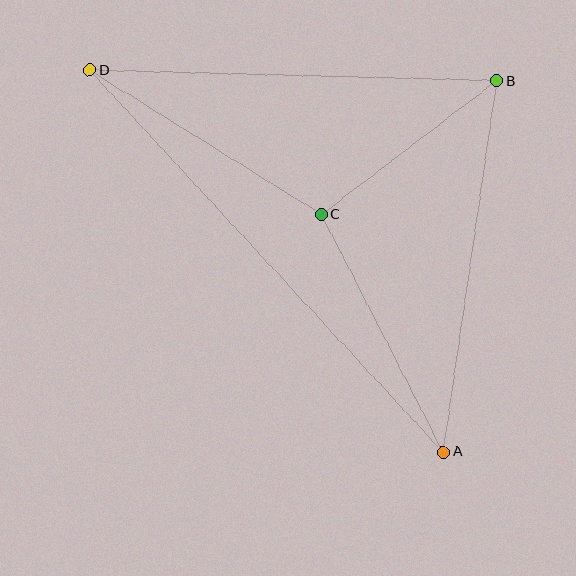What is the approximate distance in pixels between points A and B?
The distance between A and B is approximately 375 pixels.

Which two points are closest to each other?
Points B and C are closest to each other.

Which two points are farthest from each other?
Points A and D are farthest from each other.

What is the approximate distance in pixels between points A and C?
The distance between A and C is approximately 267 pixels.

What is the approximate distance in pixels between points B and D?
The distance between B and D is approximately 407 pixels.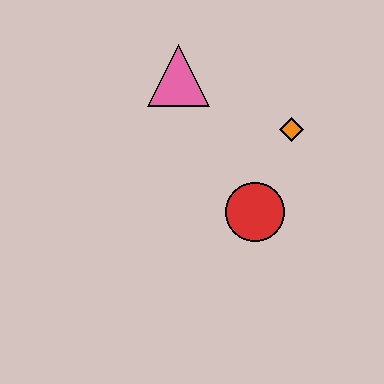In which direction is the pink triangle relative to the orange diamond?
The pink triangle is to the left of the orange diamond.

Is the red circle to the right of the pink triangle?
Yes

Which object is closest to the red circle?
The orange diamond is closest to the red circle.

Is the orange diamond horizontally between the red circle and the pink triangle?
No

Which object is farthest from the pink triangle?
The red circle is farthest from the pink triangle.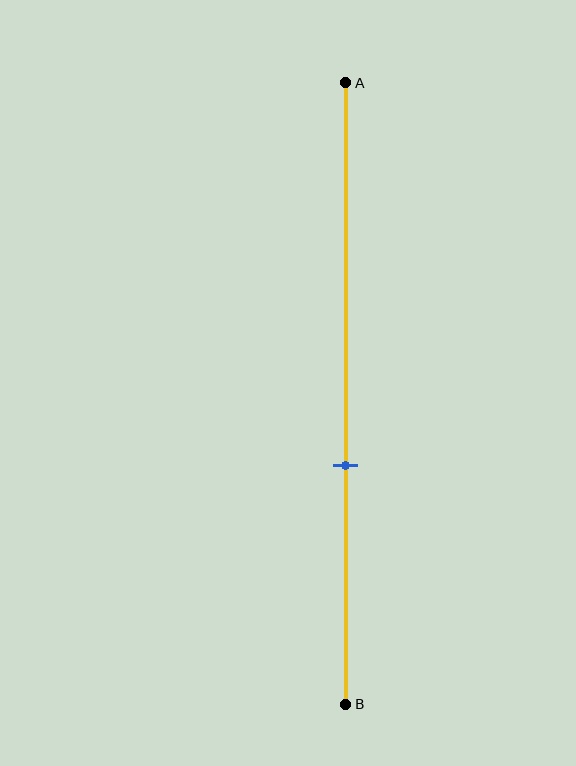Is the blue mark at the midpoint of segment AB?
No, the mark is at about 60% from A, not at the 50% midpoint.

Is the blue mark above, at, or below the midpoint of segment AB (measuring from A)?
The blue mark is below the midpoint of segment AB.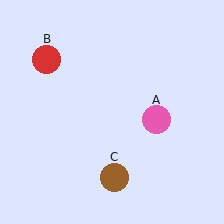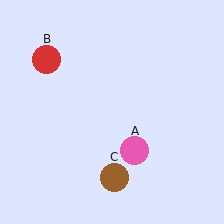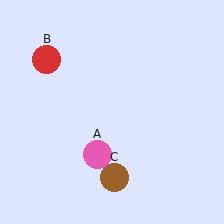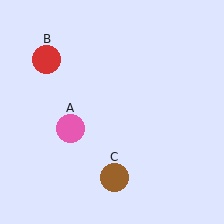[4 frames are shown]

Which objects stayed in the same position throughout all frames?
Red circle (object B) and brown circle (object C) remained stationary.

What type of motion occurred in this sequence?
The pink circle (object A) rotated clockwise around the center of the scene.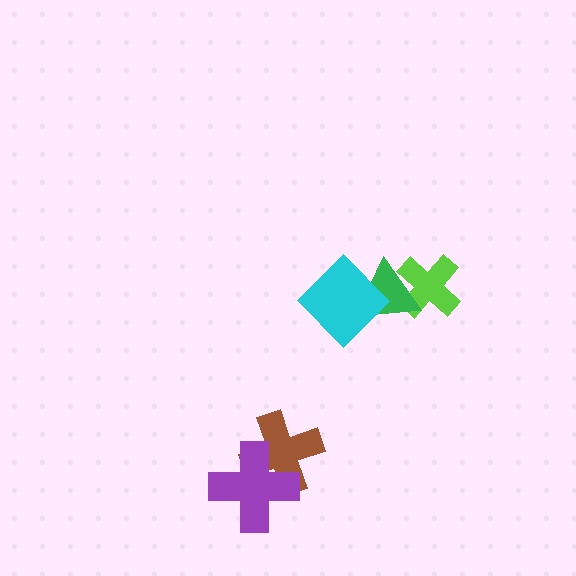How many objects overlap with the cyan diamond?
1 object overlaps with the cyan diamond.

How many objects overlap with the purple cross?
1 object overlaps with the purple cross.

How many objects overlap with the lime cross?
1 object overlaps with the lime cross.